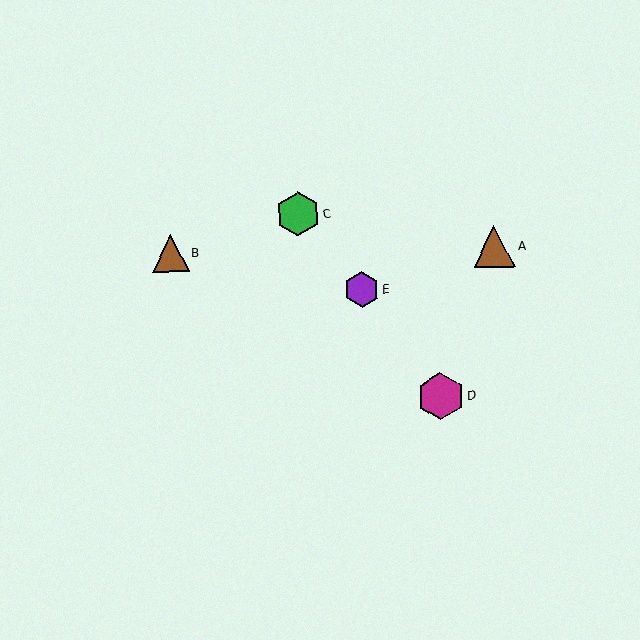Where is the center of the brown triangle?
The center of the brown triangle is at (171, 253).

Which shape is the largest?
The magenta hexagon (labeled D) is the largest.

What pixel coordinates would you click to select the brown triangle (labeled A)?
Click at (494, 247) to select the brown triangle A.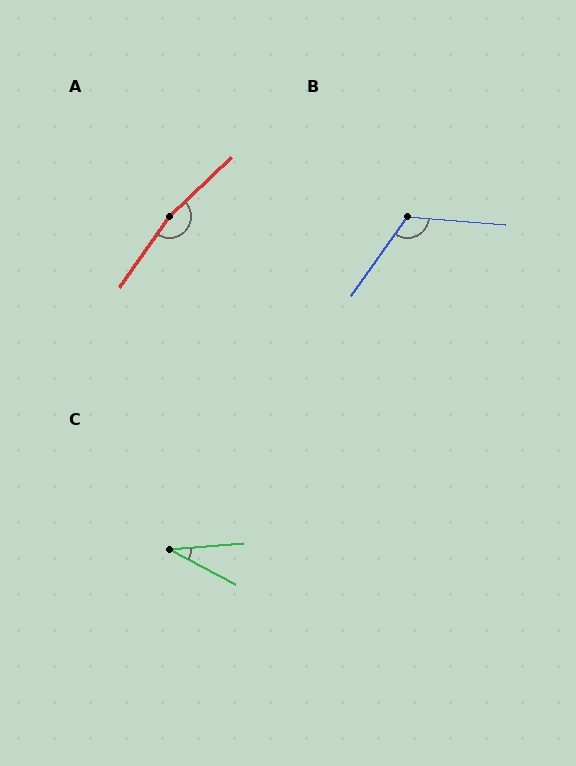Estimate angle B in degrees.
Approximately 121 degrees.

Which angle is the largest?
A, at approximately 169 degrees.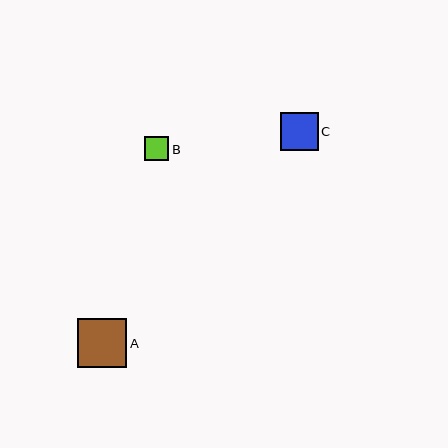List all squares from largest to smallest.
From largest to smallest: A, C, B.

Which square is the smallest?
Square B is the smallest with a size of approximately 24 pixels.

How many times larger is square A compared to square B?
Square A is approximately 2.1 times the size of square B.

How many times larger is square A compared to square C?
Square A is approximately 1.3 times the size of square C.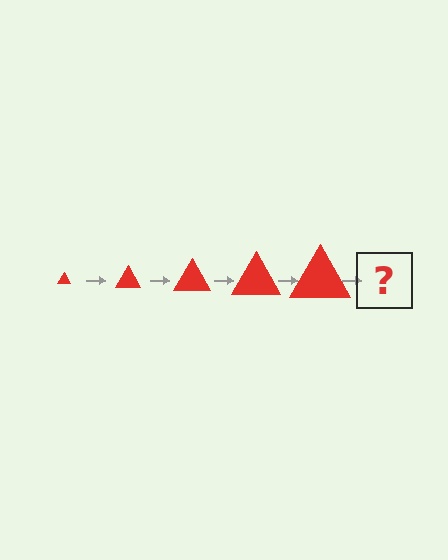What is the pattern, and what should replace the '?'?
The pattern is that the triangle gets progressively larger each step. The '?' should be a red triangle, larger than the previous one.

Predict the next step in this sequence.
The next step is a red triangle, larger than the previous one.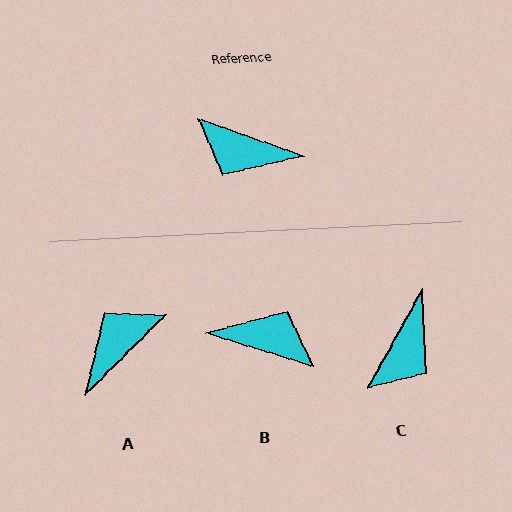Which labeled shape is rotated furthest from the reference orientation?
B, about 178 degrees away.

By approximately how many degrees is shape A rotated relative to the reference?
Approximately 116 degrees clockwise.